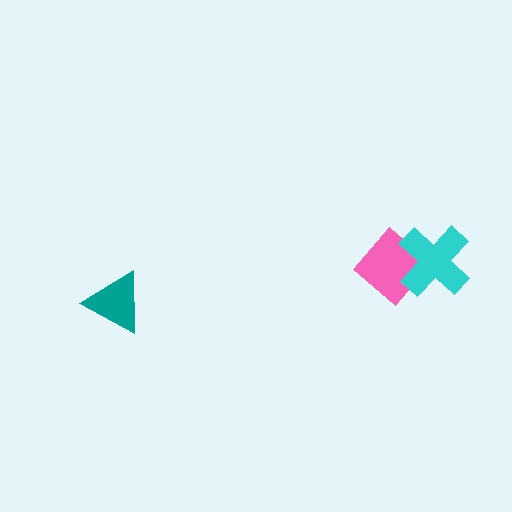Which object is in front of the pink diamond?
The cyan cross is in front of the pink diamond.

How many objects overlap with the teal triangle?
0 objects overlap with the teal triangle.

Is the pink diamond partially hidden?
Yes, it is partially covered by another shape.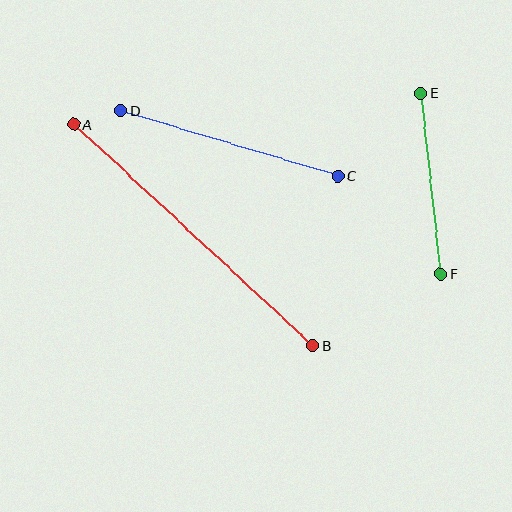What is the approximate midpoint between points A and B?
The midpoint is at approximately (194, 235) pixels.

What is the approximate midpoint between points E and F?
The midpoint is at approximately (431, 183) pixels.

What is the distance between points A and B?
The distance is approximately 326 pixels.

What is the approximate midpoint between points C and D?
The midpoint is at approximately (229, 143) pixels.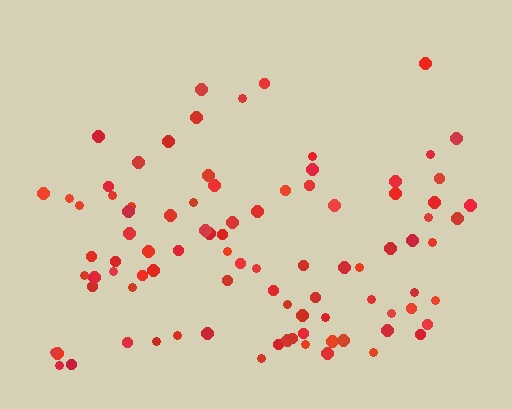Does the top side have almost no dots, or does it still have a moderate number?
Still a moderate number, just noticeably fewer than the bottom.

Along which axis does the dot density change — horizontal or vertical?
Vertical.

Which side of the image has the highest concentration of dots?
The bottom.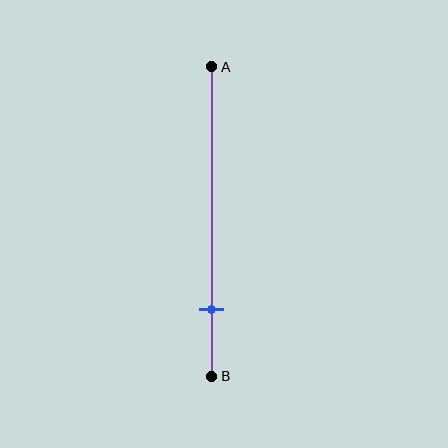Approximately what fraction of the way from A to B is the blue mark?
The blue mark is approximately 80% of the way from A to B.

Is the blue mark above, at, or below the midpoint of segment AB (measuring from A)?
The blue mark is below the midpoint of segment AB.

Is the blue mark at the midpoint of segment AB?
No, the mark is at about 80% from A, not at the 50% midpoint.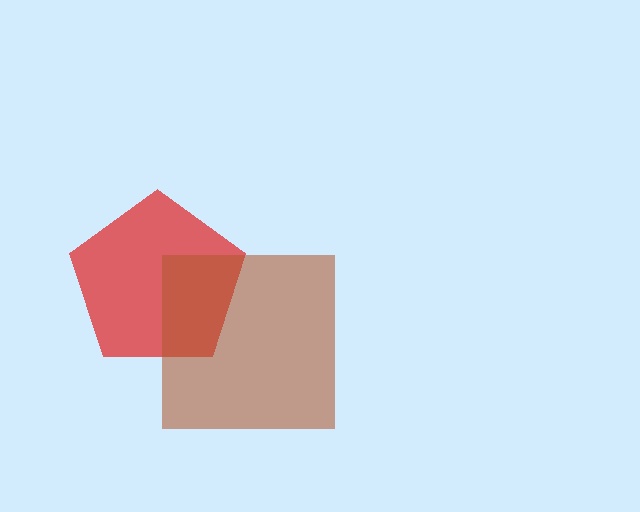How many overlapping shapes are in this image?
There are 2 overlapping shapes in the image.